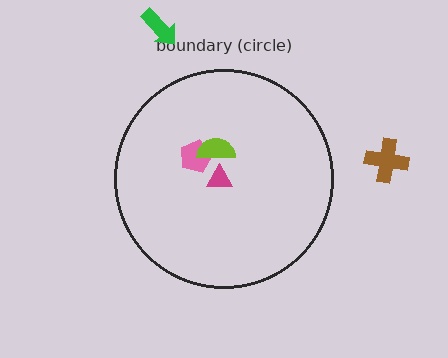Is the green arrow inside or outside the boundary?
Outside.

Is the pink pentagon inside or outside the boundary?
Inside.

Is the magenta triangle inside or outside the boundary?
Inside.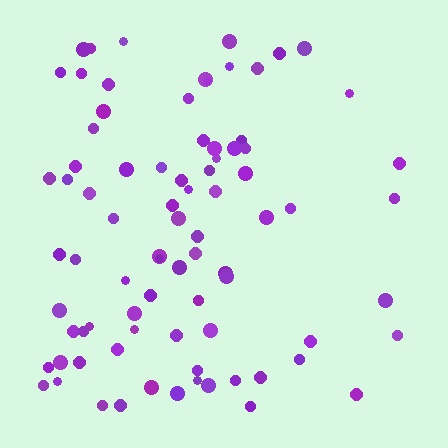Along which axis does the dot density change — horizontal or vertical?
Horizontal.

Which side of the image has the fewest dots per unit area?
The right.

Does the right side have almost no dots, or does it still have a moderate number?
Still a moderate number, just noticeably fewer than the left.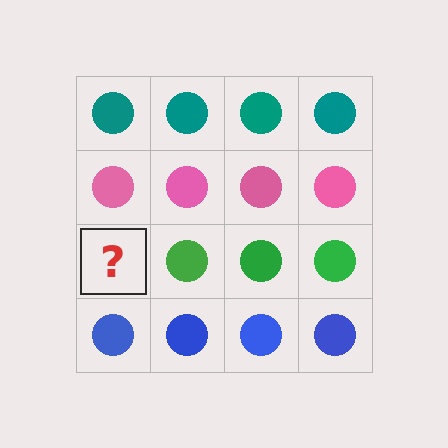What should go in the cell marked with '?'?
The missing cell should contain a green circle.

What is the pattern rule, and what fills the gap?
The rule is that each row has a consistent color. The gap should be filled with a green circle.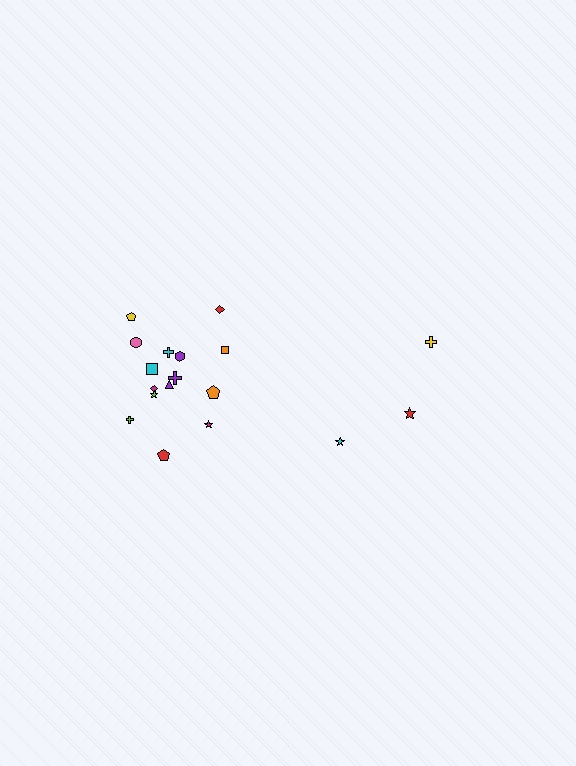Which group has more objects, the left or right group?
The left group.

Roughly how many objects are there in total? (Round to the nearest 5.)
Roughly 20 objects in total.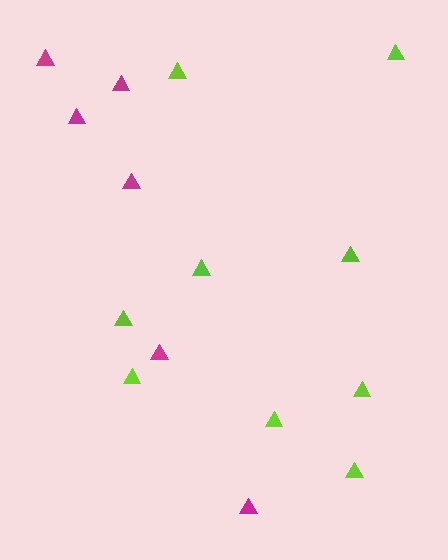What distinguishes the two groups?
There are 2 groups: one group of magenta triangles (6) and one group of lime triangles (9).